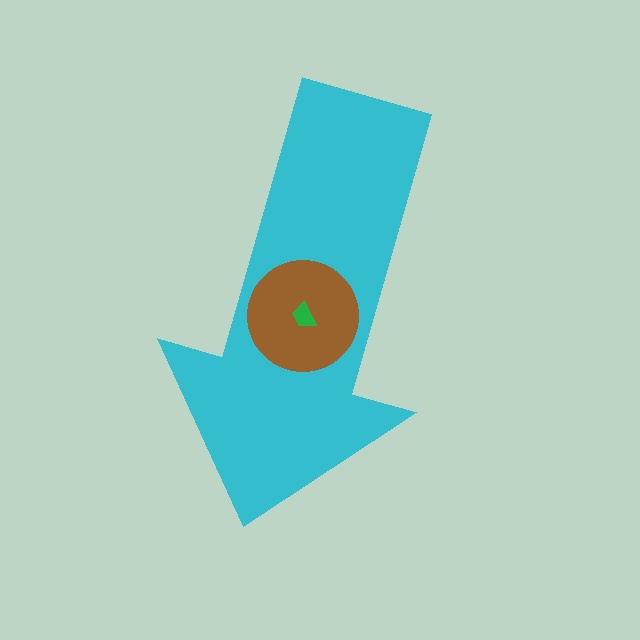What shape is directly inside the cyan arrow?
The brown circle.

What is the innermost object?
The green trapezoid.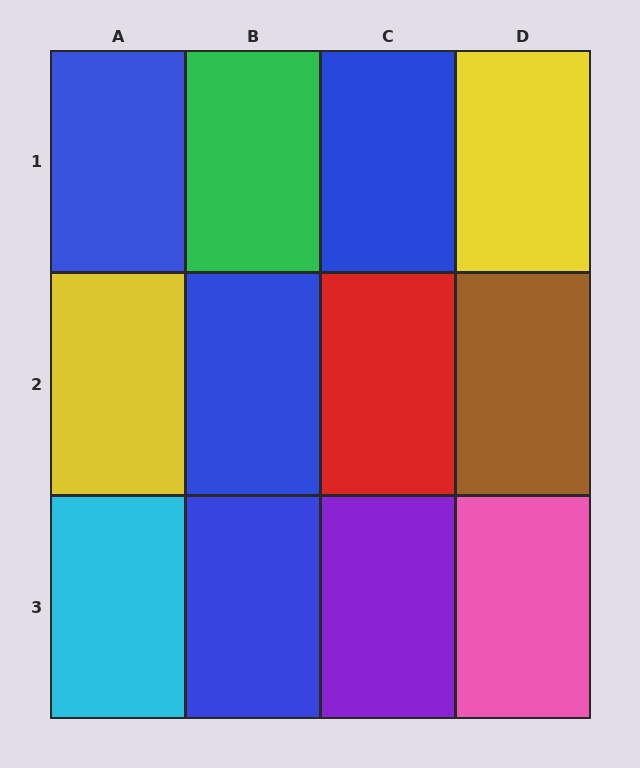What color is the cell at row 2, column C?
Red.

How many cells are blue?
4 cells are blue.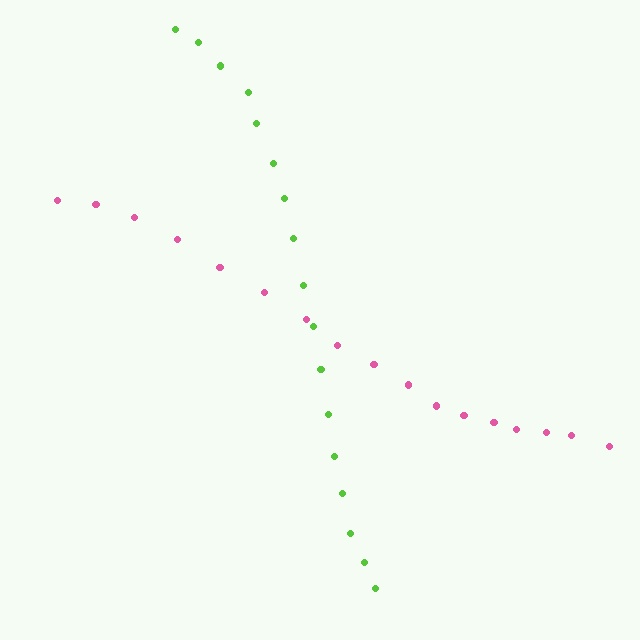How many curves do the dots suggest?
There are 2 distinct paths.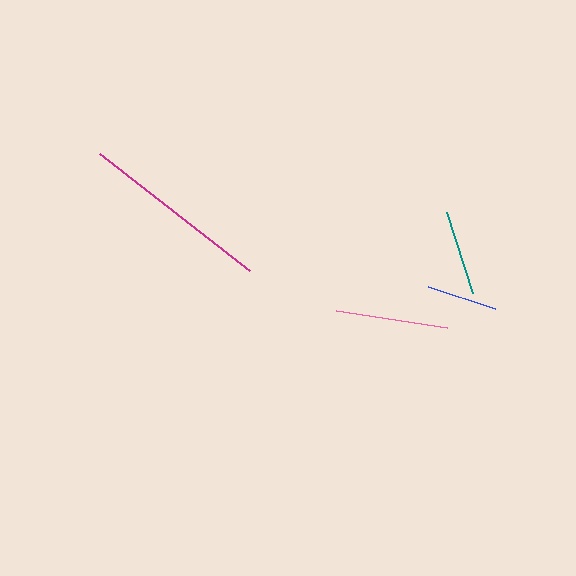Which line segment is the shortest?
The blue line is the shortest at approximately 71 pixels.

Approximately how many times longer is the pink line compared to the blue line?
The pink line is approximately 1.6 times the length of the blue line.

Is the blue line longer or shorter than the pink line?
The pink line is longer than the blue line.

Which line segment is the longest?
The magenta line is the longest at approximately 190 pixels.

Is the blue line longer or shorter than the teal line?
The teal line is longer than the blue line.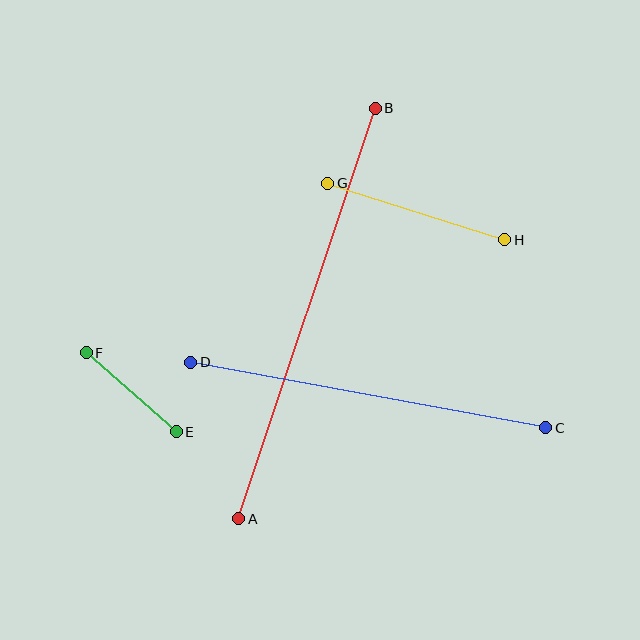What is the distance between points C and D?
The distance is approximately 361 pixels.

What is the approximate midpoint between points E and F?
The midpoint is at approximately (131, 392) pixels.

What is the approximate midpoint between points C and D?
The midpoint is at approximately (368, 395) pixels.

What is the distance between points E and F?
The distance is approximately 120 pixels.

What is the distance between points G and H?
The distance is approximately 186 pixels.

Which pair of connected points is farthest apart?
Points A and B are farthest apart.